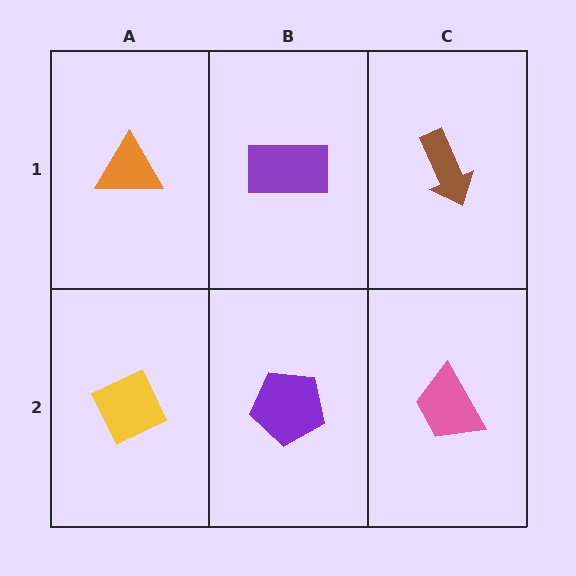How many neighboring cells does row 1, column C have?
2.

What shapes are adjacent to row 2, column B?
A purple rectangle (row 1, column B), a yellow diamond (row 2, column A), a pink trapezoid (row 2, column C).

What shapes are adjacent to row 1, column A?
A yellow diamond (row 2, column A), a purple rectangle (row 1, column B).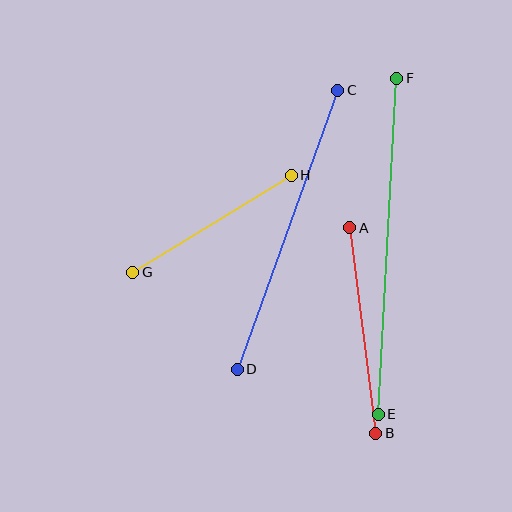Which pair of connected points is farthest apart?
Points E and F are farthest apart.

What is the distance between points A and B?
The distance is approximately 208 pixels.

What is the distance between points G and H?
The distance is approximately 186 pixels.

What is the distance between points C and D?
The distance is approximately 297 pixels.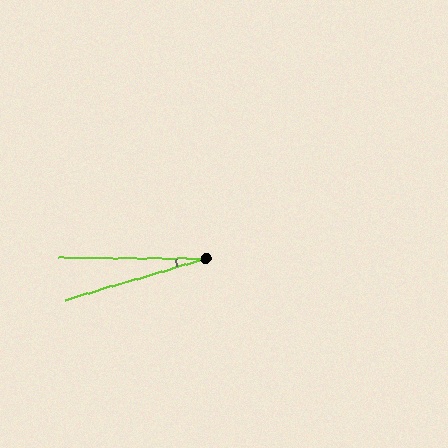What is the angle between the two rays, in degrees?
Approximately 17 degrees.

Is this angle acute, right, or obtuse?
It is acute.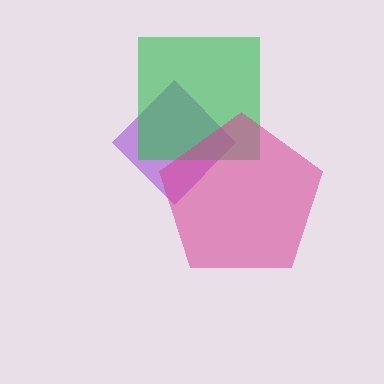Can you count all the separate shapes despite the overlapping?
Yes, there are 3 separate shapes.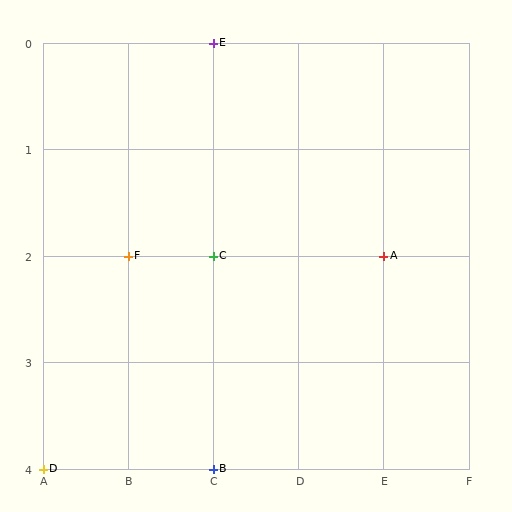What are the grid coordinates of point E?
Point E is at grid coordinates (C, 0).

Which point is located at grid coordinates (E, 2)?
Point A is at (E, 2).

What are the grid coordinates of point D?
Point D is at grid coordinates (A, 4).